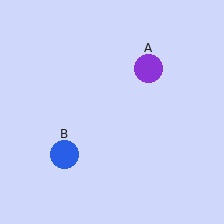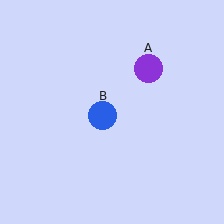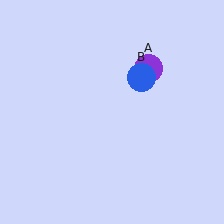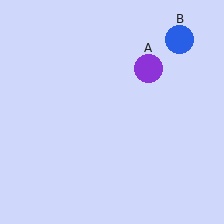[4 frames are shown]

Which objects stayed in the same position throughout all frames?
Purple circle (object A) remained stationary.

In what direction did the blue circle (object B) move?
The blue circle (object B) moved up and to the right.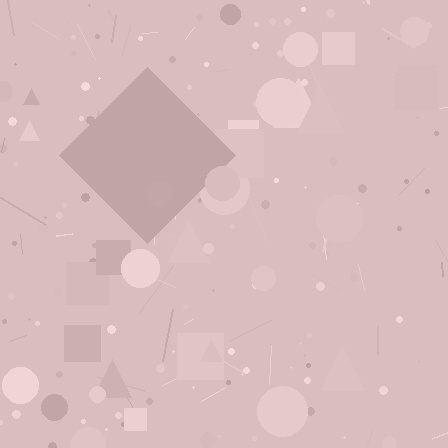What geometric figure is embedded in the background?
A diamond is embedded in the background.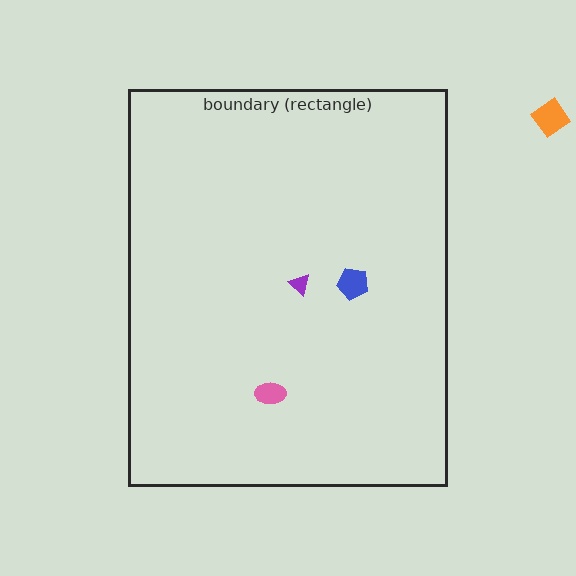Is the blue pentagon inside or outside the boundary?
Inside.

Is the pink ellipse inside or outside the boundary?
Inside.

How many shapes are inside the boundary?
3 inside, 1 outside.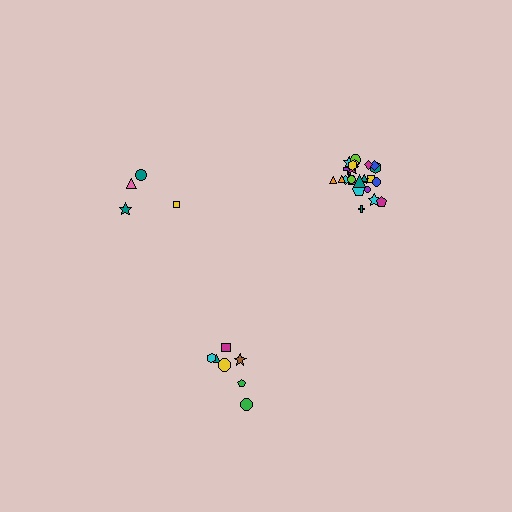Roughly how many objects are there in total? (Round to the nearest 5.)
Roughly 35 objects in total.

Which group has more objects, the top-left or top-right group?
The top-right group.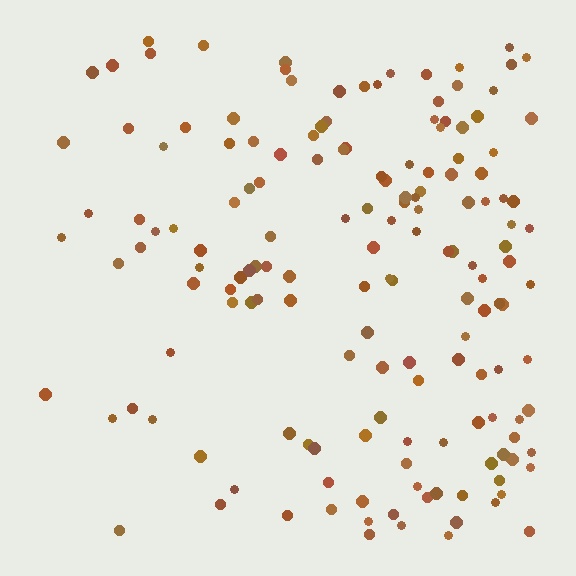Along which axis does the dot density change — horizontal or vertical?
Horizontal.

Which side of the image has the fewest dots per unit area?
The left.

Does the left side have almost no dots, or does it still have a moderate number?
Still a moderate number, just noticeably fewer than the right.